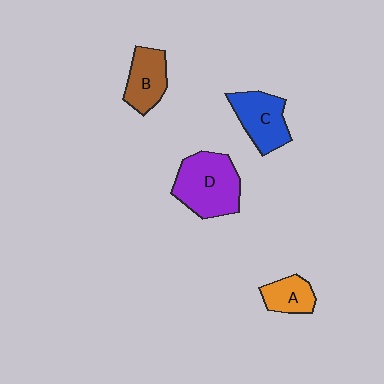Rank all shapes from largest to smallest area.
From largest to smallest: D (purple), C (blue), B (brown), A (orange).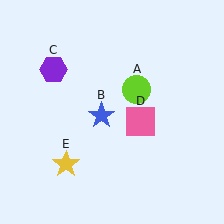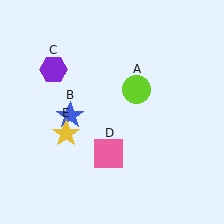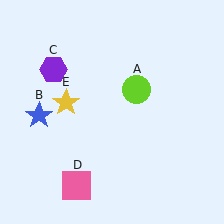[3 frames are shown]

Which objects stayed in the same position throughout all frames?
Lime circle (object A) and purple hexagon (object C) remained stationary.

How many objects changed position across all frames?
3 objects changed position: blue star (object B), pink square (object D), yellow star (object E).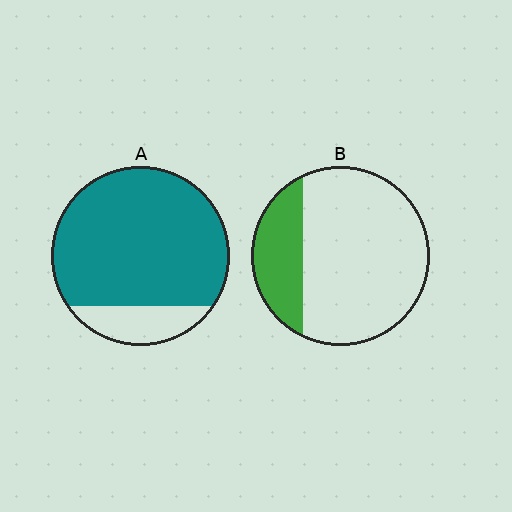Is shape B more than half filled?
No.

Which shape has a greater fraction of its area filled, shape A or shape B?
Shape A.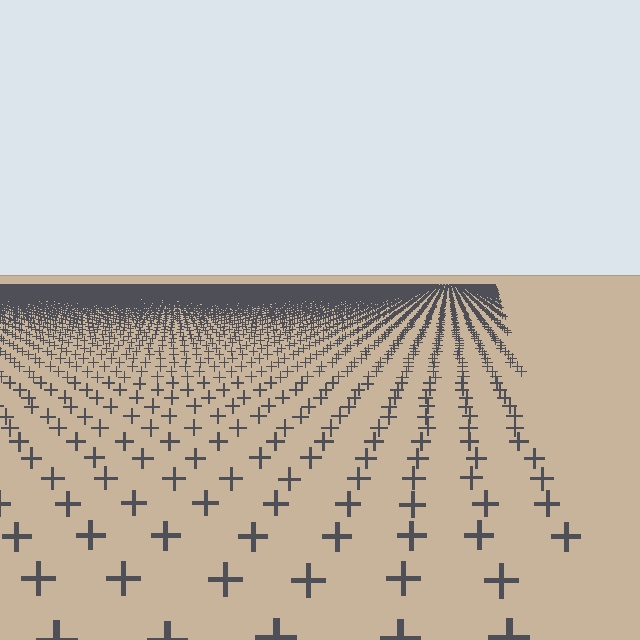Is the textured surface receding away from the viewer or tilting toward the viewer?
The surface is receding away from the viewer. Texture elements get smaller and denser toward the top.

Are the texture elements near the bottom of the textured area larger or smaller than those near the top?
Larger. Near the bottom, elements are closer to the viewer and appear at a bigger on-screen size.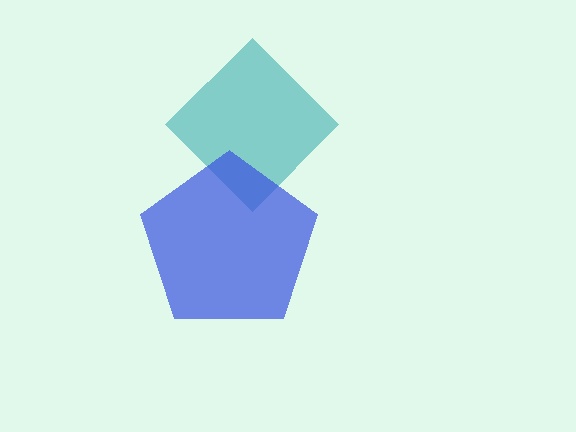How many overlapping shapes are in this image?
There are 2 overlapping shapes in the image.